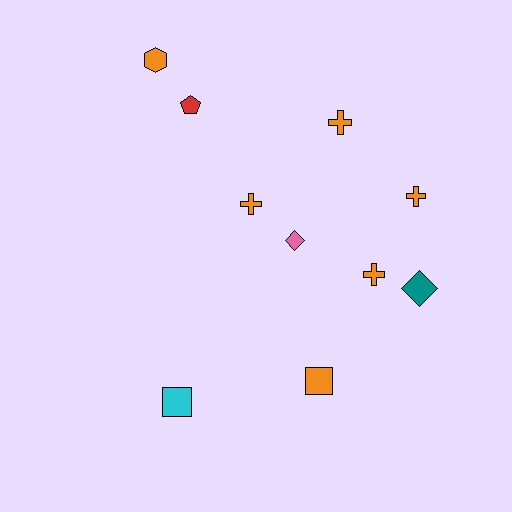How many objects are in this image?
There are 10 objects.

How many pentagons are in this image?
There is 1 pentagon.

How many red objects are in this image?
There is 1 red object.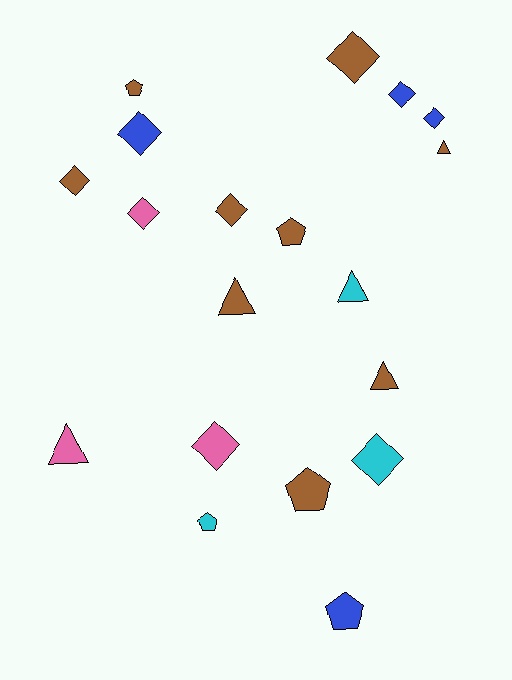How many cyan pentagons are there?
There is 1 cyan pentagon.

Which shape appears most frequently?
Diamond, with 9 objects.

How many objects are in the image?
There are 19 objects.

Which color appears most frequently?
Brown, with 9 objects.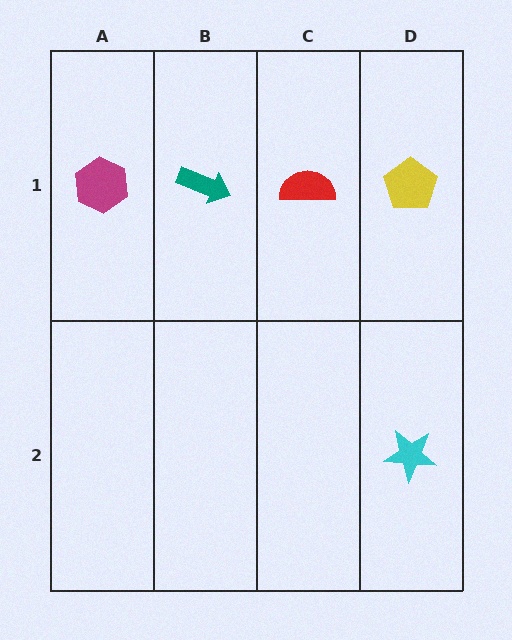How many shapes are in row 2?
1 shape.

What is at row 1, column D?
A yellow pentagon.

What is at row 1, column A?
A magenta hexagon.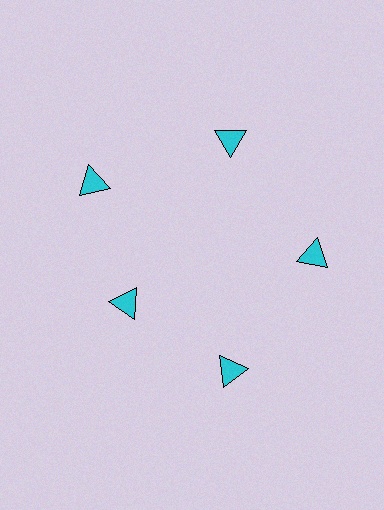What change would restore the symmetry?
The symmetry would be restored by moving it outward, back onto the ring so that all 5 triangles sit at equal angles and equal distance from the center.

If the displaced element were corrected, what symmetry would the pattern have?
It would have 5-fold rotational symmetry — the pattern would map onto itself every 72 degrees.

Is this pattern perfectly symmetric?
No. The 5 cyan triangles are arranged in a ring, but one element near the 8 o'clock position is pulled inward toward the center, breaking the 5-fold rotational symmetry.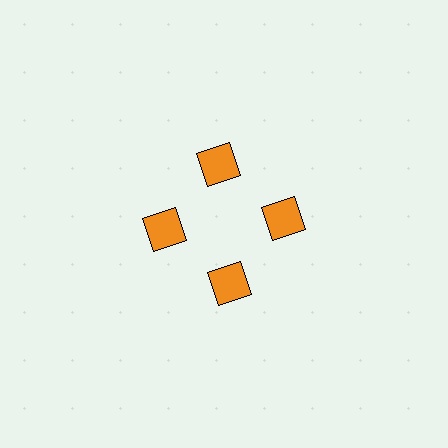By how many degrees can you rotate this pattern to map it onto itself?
The pattern maps onto itself every 90 degrees of rotation.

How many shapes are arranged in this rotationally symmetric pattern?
There are 4 shapes, arranged in 4 groups of 1.